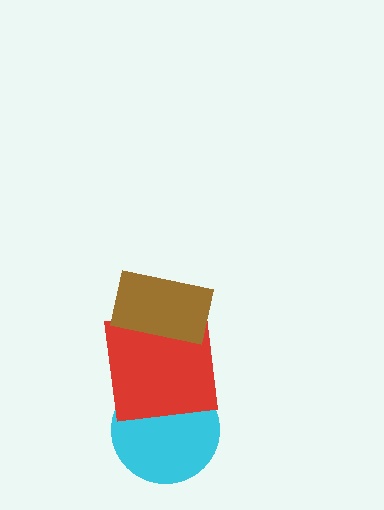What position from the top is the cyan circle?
The cyan circle is 3rd from the top.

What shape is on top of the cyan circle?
The red square is on top of the cyan circle.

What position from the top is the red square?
The red square is 2nd from the top.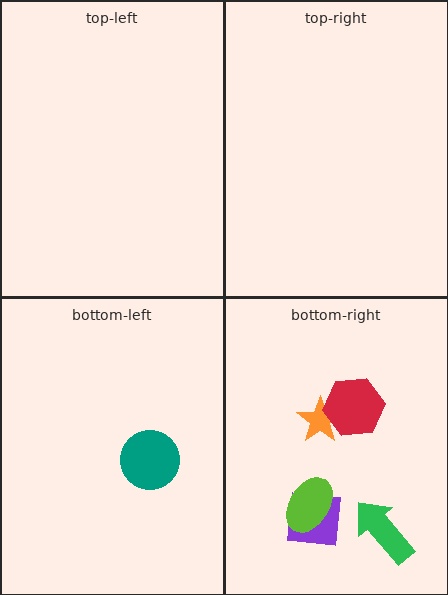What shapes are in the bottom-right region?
The orange star, the red hexagon, the green arrow, the purple square, the lime ellipse.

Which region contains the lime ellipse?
The bottom-right region.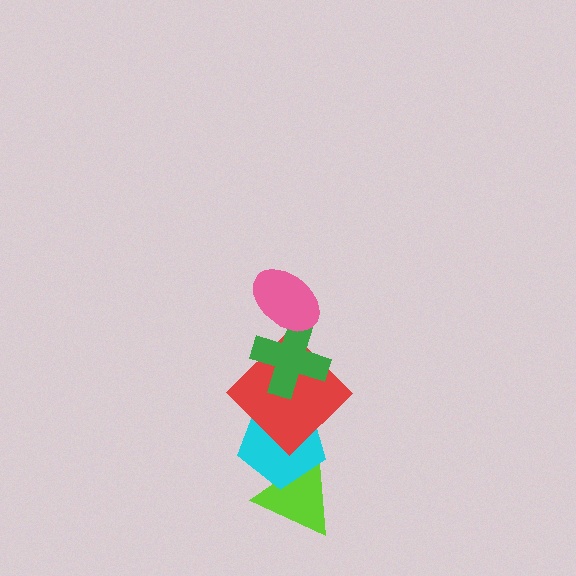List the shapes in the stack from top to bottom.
From top to bottom: the pink ellipse, the green cross, the red diamond, the cyan pentagon, the lime triangle.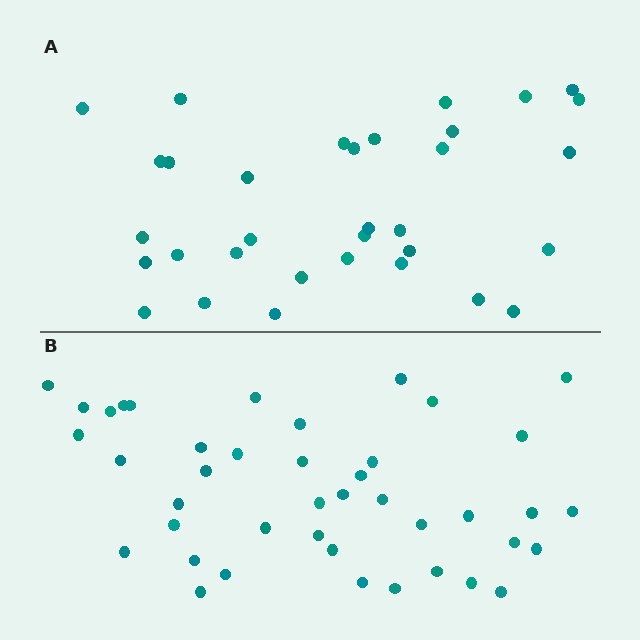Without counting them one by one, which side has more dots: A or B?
Region B (the bottom region) has more dots.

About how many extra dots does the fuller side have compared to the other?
Region B has roughly 8 or so more dots than region A.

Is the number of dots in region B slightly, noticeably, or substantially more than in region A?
Region B has noticeably more, but not dramatically so. The ratio is roughly 1.3 to 1.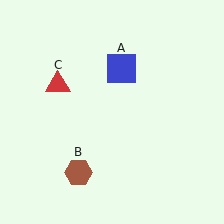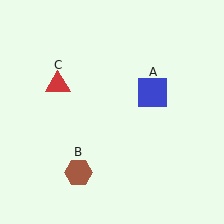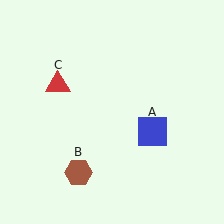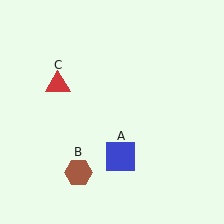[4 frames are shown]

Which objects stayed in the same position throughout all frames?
Brown hexagon (object B) and red triangle (object C) remained stationary.